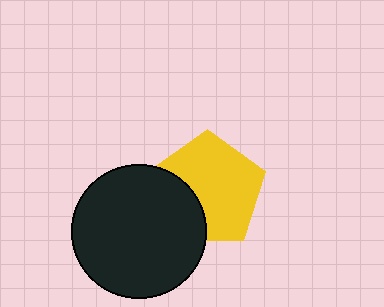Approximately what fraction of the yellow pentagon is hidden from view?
Roughly 30% of the yellow pentagon is hidden behind the black circle.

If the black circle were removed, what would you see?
You would see the complete yellow pentagon.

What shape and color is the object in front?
The object in front is a black circle.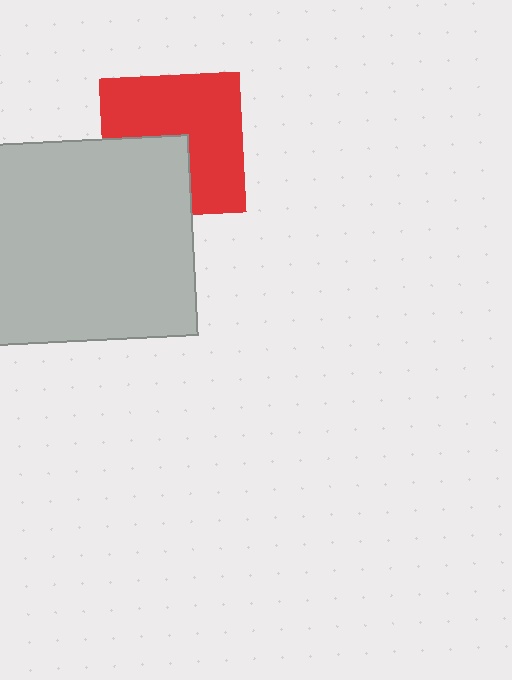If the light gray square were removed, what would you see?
You would see the complete red square.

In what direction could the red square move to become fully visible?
The red square could move toward the upper-right. That would shift it out from behind the light gray square entirely.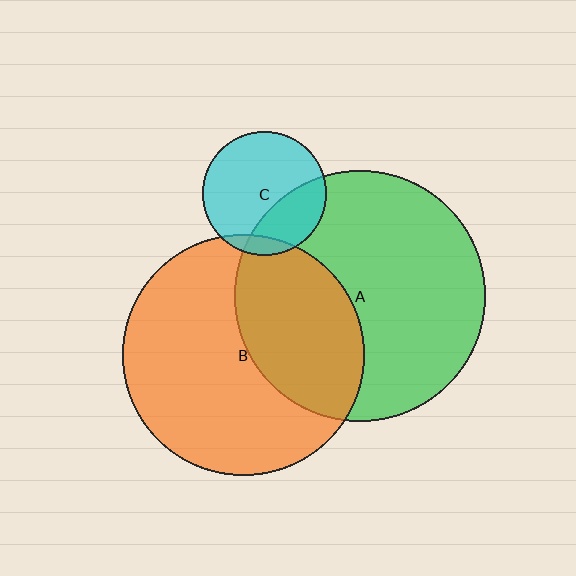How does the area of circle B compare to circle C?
Approximately 3.8 times.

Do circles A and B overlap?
Yes.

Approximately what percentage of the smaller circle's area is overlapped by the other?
Approximately 35%.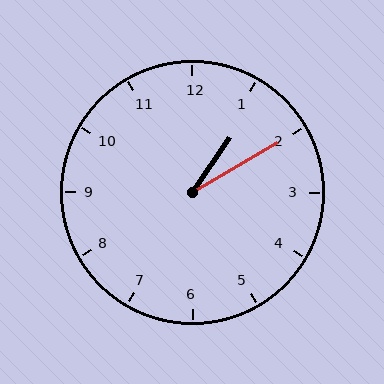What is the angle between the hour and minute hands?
Approximately 25 degrees.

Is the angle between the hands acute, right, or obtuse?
It is acute.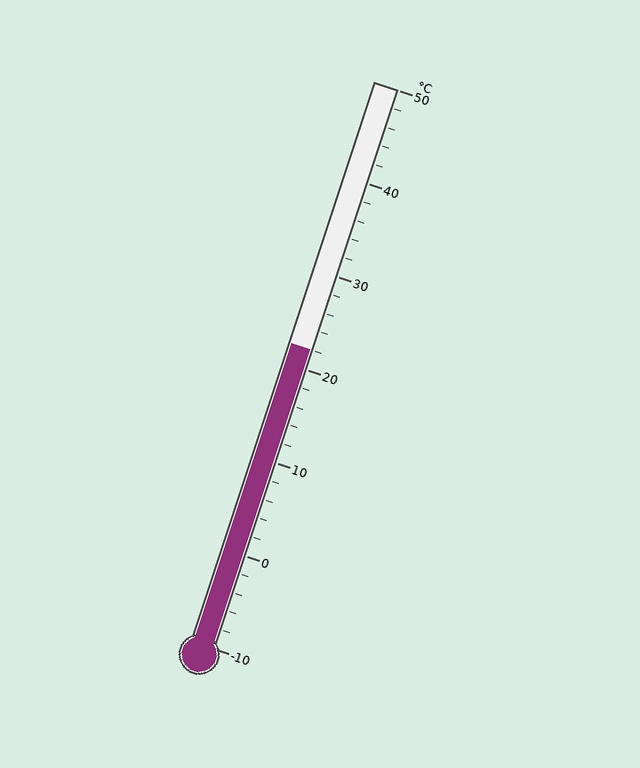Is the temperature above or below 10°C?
The temperature is above 10°C.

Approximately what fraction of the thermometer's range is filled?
The thermometer is filled to approximately 55% of its range.